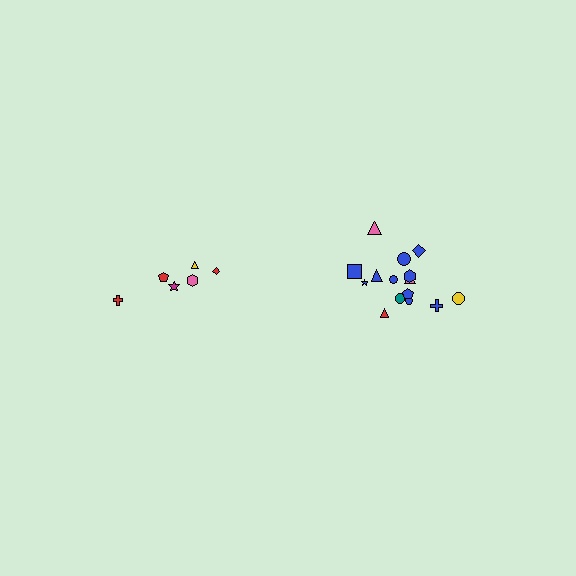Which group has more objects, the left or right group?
The right group.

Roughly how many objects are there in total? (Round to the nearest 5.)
Roughly 20 objects in total.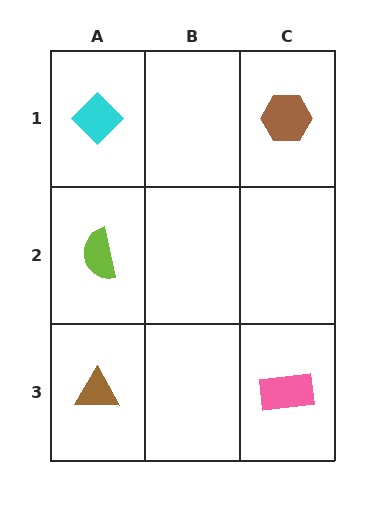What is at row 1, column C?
A brown hexagon.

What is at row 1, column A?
A cyan diamond.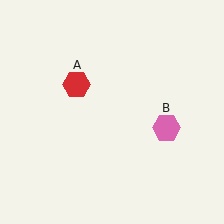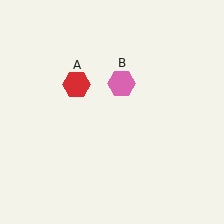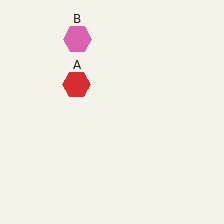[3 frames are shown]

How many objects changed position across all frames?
1 object changed position: pink hexagon (object B).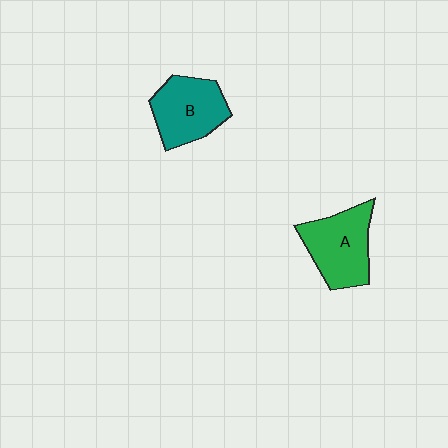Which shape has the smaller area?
Shape B (teal).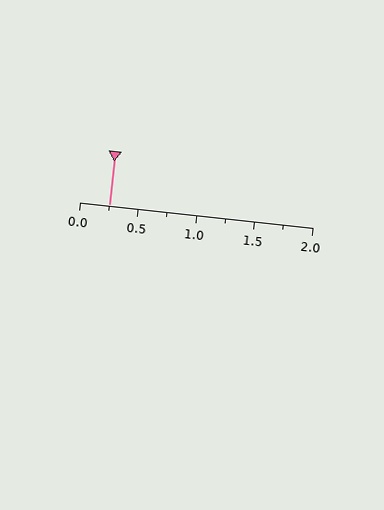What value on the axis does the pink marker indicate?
The marker indicates approximately 0.25.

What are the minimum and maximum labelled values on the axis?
The axis runs from 0.0 to 2.0.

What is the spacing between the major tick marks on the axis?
The major ticks are spaced 0.5 apart.